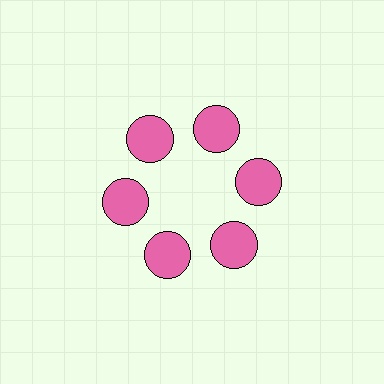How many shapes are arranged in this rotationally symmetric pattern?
There are 6 shapes, arranged in 6 groups of 1.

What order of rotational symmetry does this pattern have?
This pattern has 6-fold rotational symmetry.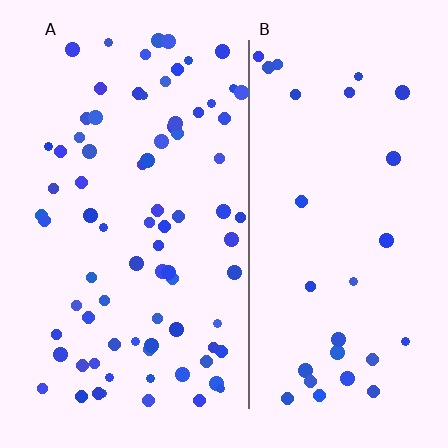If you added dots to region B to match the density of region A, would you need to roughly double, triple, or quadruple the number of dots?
Approximately triple.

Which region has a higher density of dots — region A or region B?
A (the left).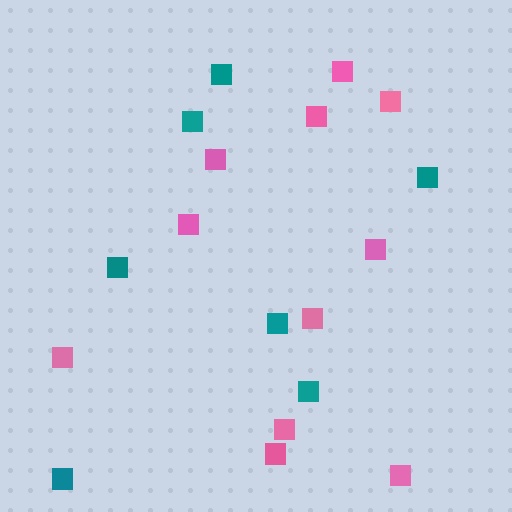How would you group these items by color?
There are 2 groups: one group of teal squares (7) and one group of pink squares (11).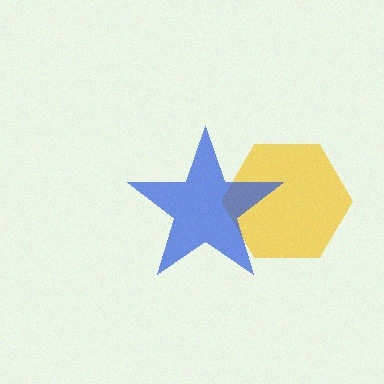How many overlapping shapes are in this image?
There are 2 overlapping shapes in the image.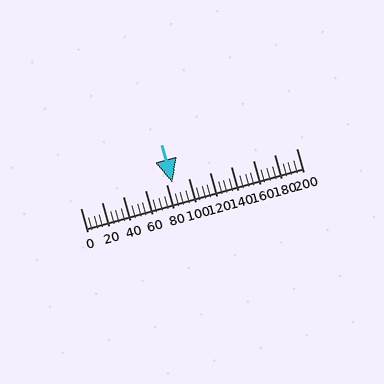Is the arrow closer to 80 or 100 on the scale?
The arrow is closer to 80.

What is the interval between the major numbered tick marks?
The major tick marks are spaced 20 units apart.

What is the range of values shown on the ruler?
The ruler shows values from 0 to 200.